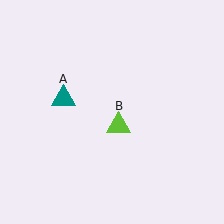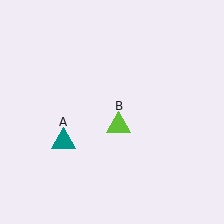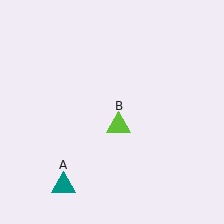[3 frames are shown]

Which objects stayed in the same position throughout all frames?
Lime triangle (object B) remained stationary.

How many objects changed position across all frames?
1 object changed position: teal triangle (object A).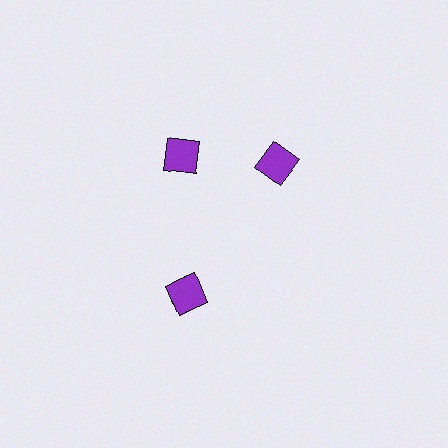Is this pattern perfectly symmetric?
No. The 3 purple squares are arranged in a ring, but one element near the 3 o'clock position is rotated out of alignment along the ring, breaking the 3-fold rotational symmetry.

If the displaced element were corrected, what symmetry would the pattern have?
It would have 3-fold rotational symmetry — the pattern would map onto itself every 120 degrees.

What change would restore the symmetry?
The symmetry would be restored by rotating it back into even spacing with its neighbors so that all 3 squares sit at equal angles and equal distance from the center.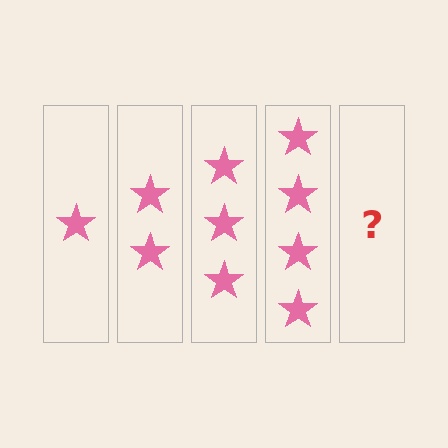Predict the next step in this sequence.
The next step is 5 stars.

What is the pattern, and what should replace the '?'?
The pattern is that each step adds one more star. The '?' should be 5 stars.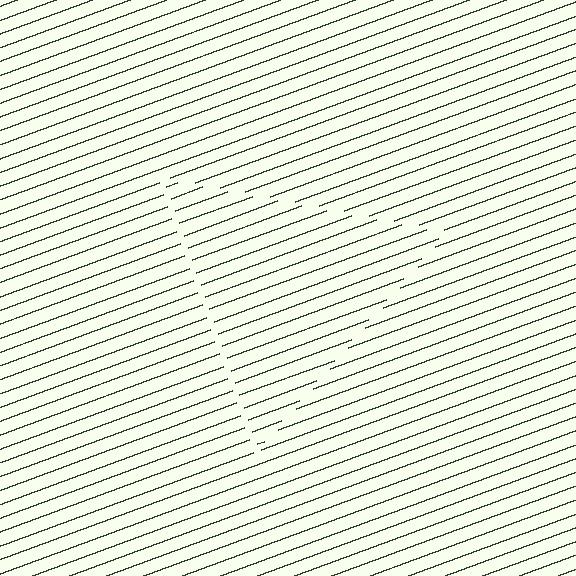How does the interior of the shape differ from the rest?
The interior of the shape contains the same grating, shifted by half a period — the contour is defined by the phase discontinuity where line-ends from the inner and outer gratings abut.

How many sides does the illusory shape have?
3 sides — the line-ends trace a triangle.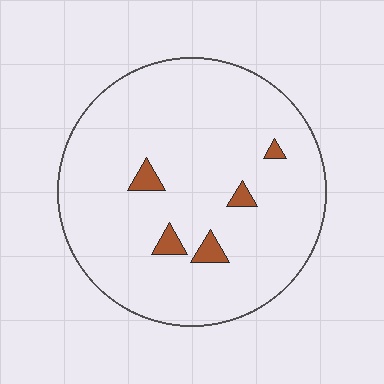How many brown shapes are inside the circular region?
5.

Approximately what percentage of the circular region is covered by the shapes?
Approximately 5%.